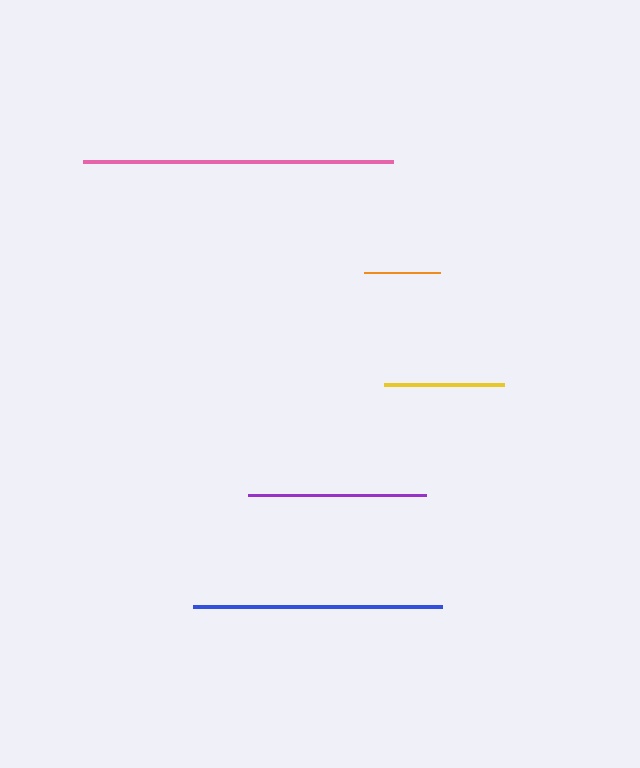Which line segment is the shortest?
The orange line is the shortest at approximately 76 pixels.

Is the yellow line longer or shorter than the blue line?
The blue line is longer than the yellow line.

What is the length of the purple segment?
The purple segment is approximately 178 pixels long.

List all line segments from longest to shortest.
From longest to shortest: pink, blue, purple, yellow, orange.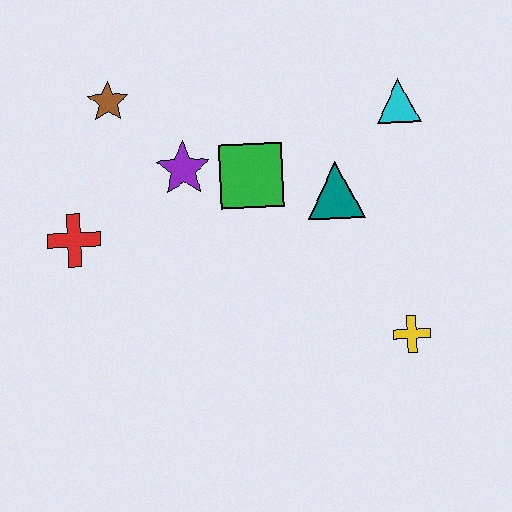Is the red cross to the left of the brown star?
Yes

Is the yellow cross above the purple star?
No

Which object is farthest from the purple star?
The yellow cross is farthest from the purple star.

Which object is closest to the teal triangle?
The green square is closest to the teal triangle.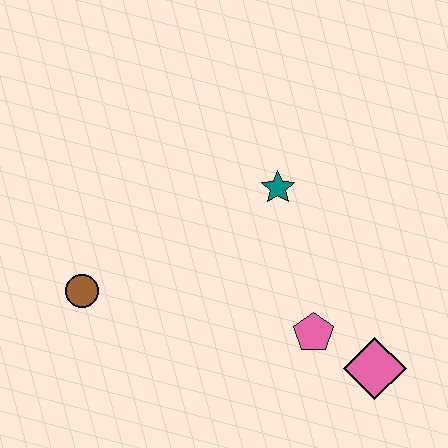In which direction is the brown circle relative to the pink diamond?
The brown circle is to the left of the pink diamond.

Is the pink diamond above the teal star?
No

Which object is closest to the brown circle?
The teal star is closest to the brown circle.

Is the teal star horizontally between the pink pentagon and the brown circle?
Yes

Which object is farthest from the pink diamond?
The brown circle is farthest from the pink diamond.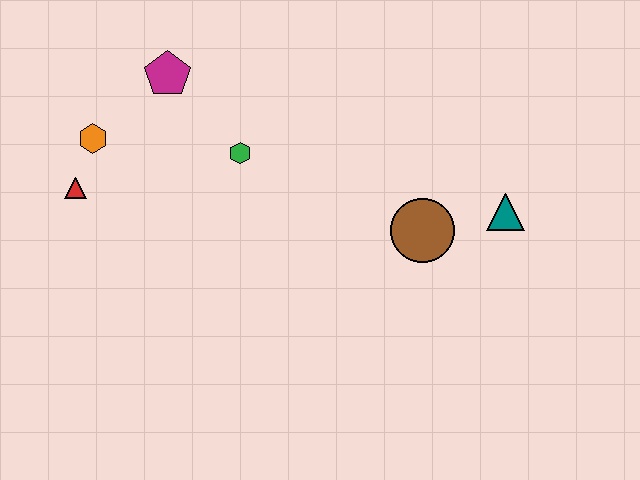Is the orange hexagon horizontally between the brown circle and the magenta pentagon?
No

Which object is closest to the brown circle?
The teal triangle is closest to the brown circle.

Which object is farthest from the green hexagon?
The teal triangle is farthest from the green hexagon.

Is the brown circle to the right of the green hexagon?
Yes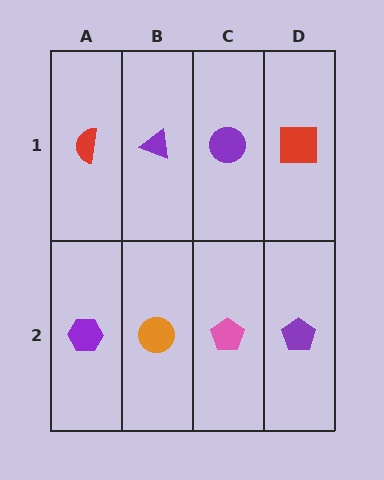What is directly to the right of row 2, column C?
A purple pentagon.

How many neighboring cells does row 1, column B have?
3.